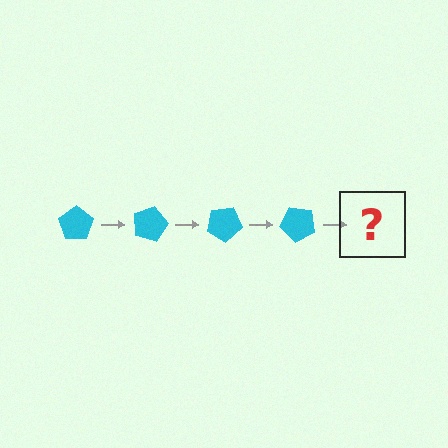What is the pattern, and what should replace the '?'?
The pattern is that the pentagon rotates 15 degrees each step. The '?' should be a cyan pentagon rotated 60 degrees.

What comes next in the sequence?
The next element should be a cyan pentagon rotated 60 degrees.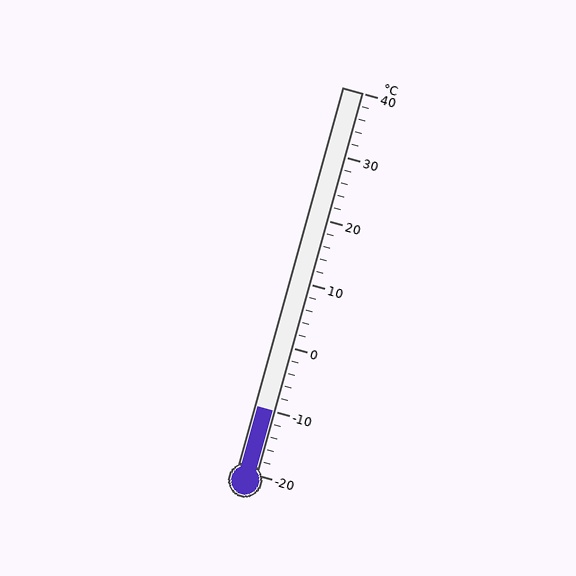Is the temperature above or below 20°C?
The temperature is below 20°C.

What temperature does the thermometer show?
The thermometer shows approximately -10°C.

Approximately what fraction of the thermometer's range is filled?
The thermometer is filled to approximately 15% of its range.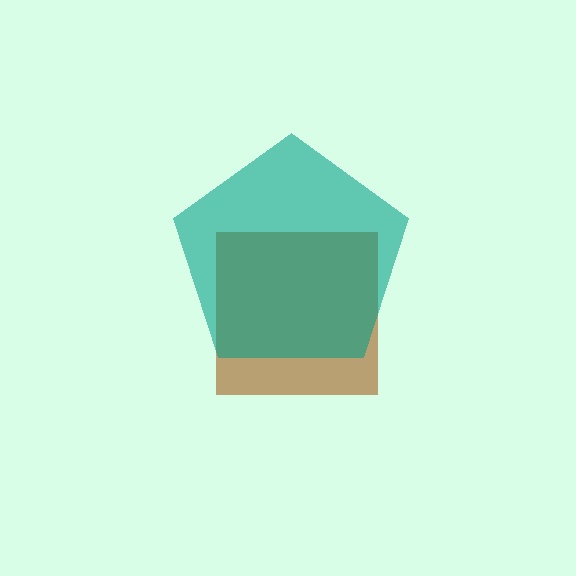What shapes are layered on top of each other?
The layered shapes are: a brown square, a teal pentagon.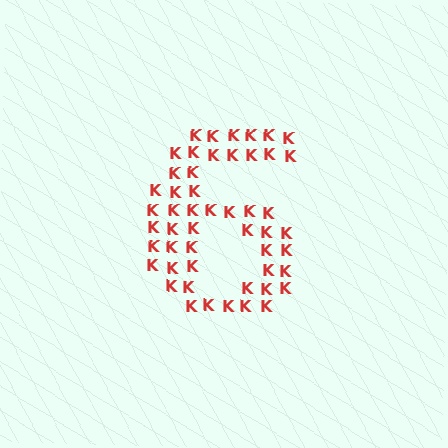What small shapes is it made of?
It is made of small letter K's.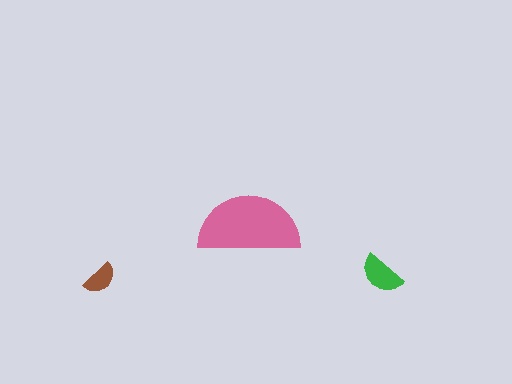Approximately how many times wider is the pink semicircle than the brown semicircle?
About 3 times wider.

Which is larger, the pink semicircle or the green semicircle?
The pink one.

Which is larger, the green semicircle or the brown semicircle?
The green one.